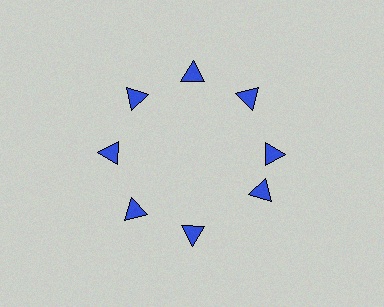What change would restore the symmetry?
The symmetry would be restored by rotating it back into even spacing with its neighbors so that all 8 triangles sit at equal angles and equal distance from the center.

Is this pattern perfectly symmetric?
No. The 8 blue triangles are arranged in a ring, but one element near the 4 o'clock position is rotated out of alignment along the ring, breaking the 8-fold rotational symmetry.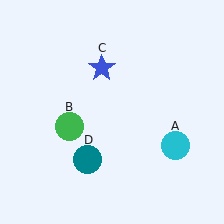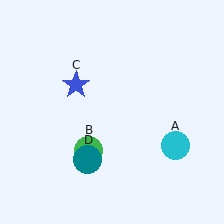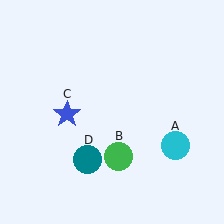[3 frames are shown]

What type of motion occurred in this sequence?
The green circle (object B), blue star (object C) rotated counterclockwise around the center of the scene.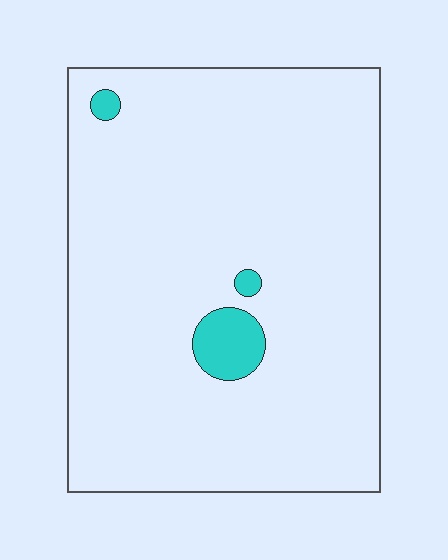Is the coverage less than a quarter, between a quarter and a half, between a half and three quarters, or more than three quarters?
Less than a quarter.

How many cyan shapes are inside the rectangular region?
3.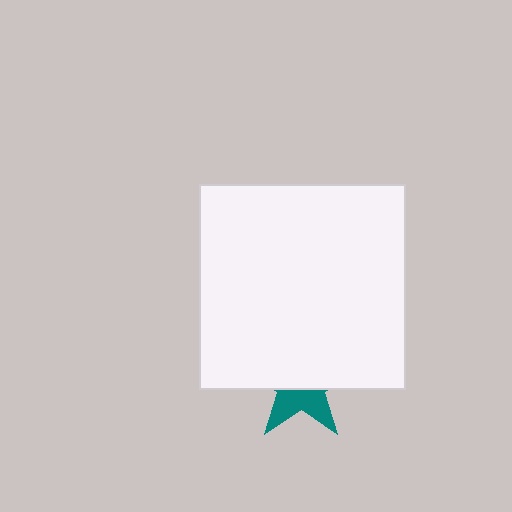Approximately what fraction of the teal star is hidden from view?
Roughly 60% of the teal star is hidden behind the white square.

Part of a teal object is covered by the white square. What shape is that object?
It is a star.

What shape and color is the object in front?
The object in front is a white square.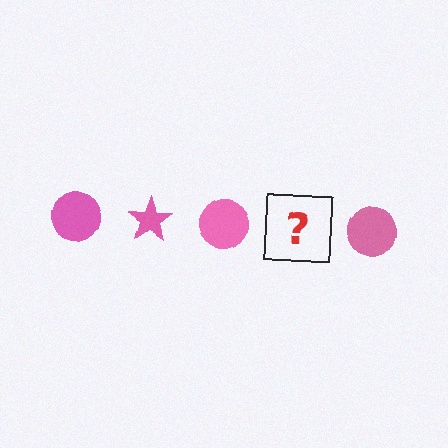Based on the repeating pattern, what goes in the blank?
The blank should be a pink star.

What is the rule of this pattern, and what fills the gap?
The rule is that the pattern cycles through circle, star shapes in pink. The gap should be filled with a pink star.